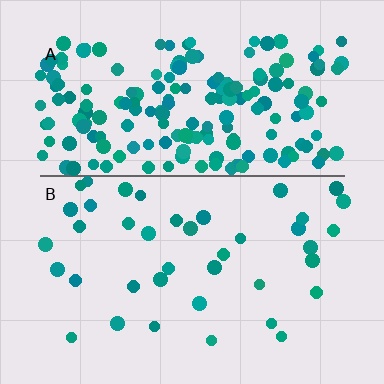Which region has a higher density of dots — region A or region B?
A (the top).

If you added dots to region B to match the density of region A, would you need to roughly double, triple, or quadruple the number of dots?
Approximately quadruple.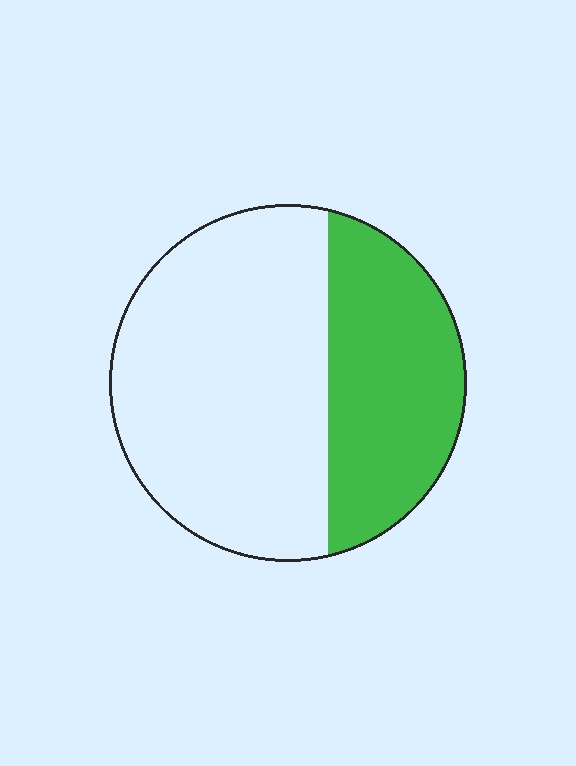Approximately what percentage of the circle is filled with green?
Approximately 35%.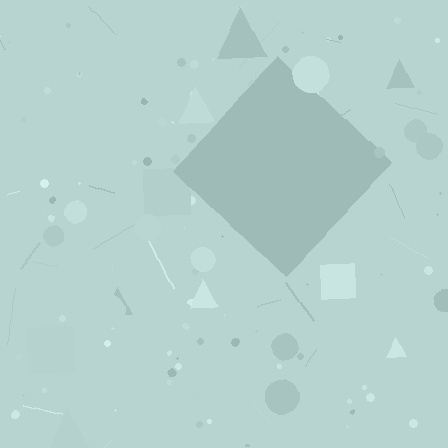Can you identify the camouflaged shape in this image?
The camouflaged shape is a diamond.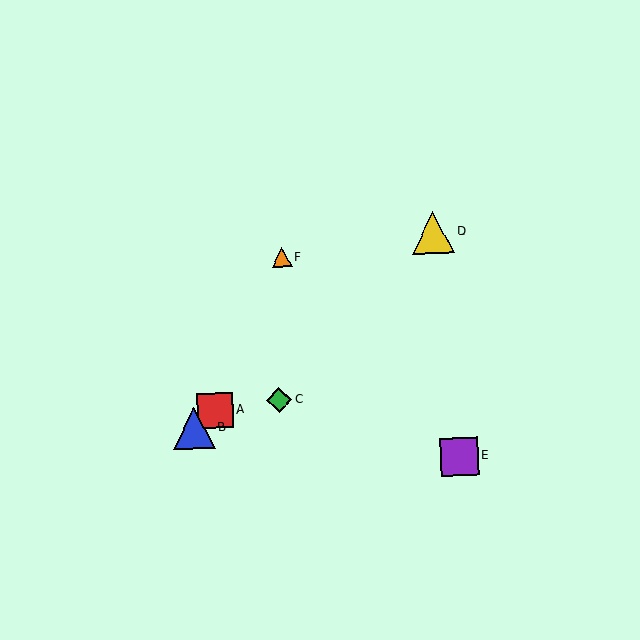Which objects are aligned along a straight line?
Objects A, B, D are aligned along a straight line.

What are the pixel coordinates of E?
Object E is at (459, 457).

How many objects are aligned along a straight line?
3 objects (A, B, D) are aligned along a straight line.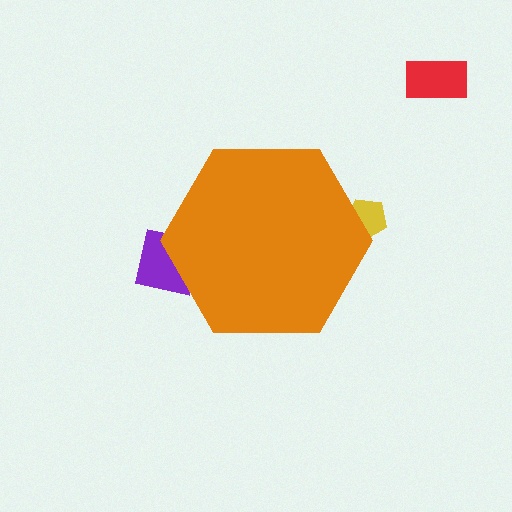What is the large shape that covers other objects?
An orange hexagon.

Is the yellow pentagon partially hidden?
Yes, the yellow pentagon is partially hidden behind the orange hexagon.